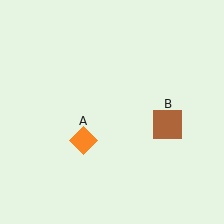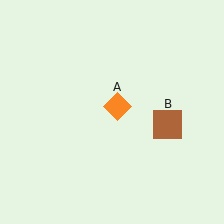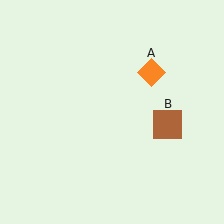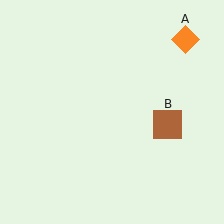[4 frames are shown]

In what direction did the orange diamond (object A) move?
The orange diamond (object A) moved up and to the right.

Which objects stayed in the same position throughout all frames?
Brown square (object B) remained stationary.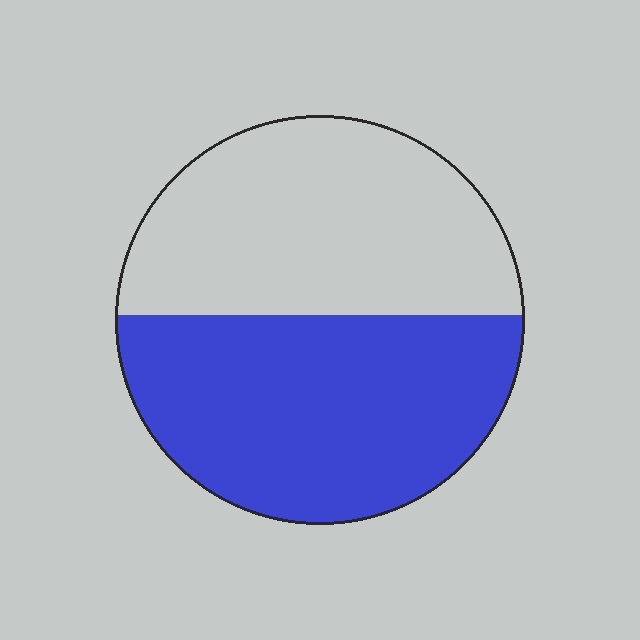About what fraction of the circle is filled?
About one half (1/2).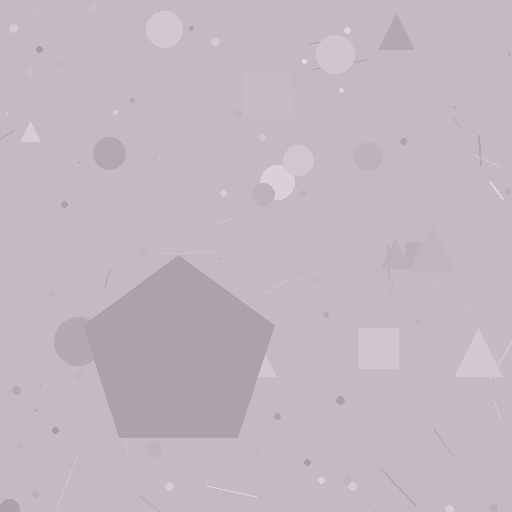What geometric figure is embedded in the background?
A pentagon is embedded in the background.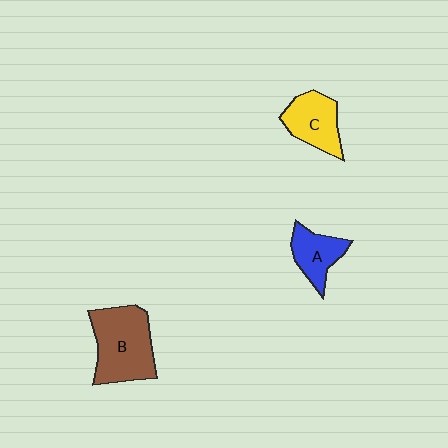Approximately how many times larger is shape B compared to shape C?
Approximately 1.6 times.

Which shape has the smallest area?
Shape A (blue).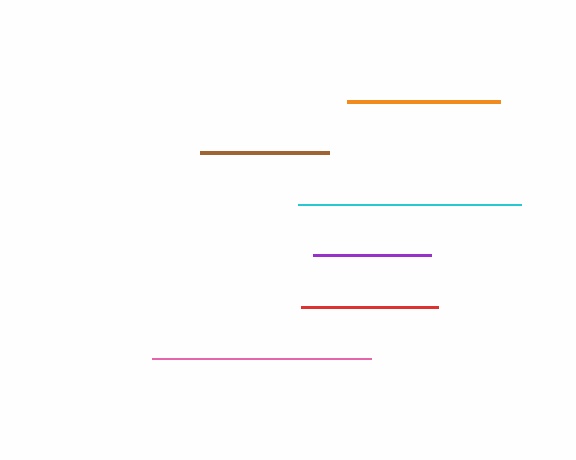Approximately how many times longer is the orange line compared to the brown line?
The orange line is approximately 1.2 times the length of the brown line.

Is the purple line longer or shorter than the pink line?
The pink line is longer than the purple line.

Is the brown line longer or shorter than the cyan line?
The cyan line is longer than the brown line.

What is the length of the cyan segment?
The cyan segment is approximately 223 pixels long.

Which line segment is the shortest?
The purple line is the shortest at approximately 117 pixels.